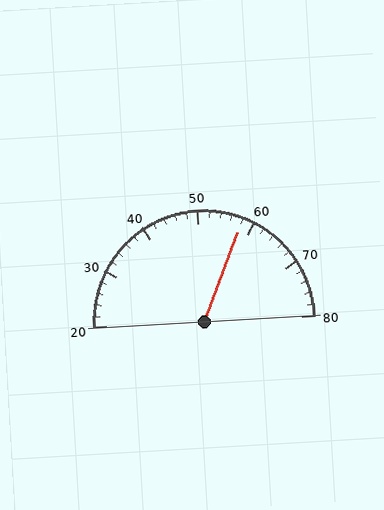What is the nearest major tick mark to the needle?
The nearest major tick mark is 60.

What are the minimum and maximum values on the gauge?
The gauge ranges from 20 to 80.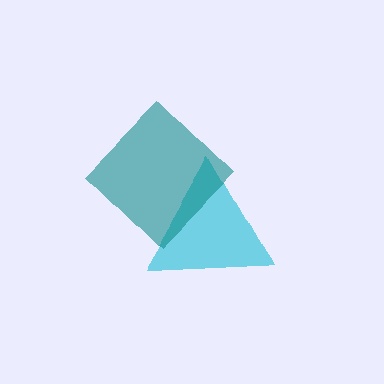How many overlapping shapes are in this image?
There are 2 overlapping shapes in the image.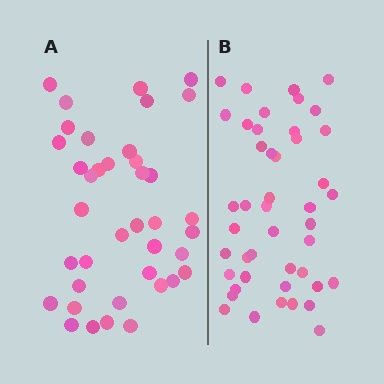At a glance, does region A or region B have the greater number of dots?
Region B (the right region) has more dots.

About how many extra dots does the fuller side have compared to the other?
Region B has about 6 more dots than region A.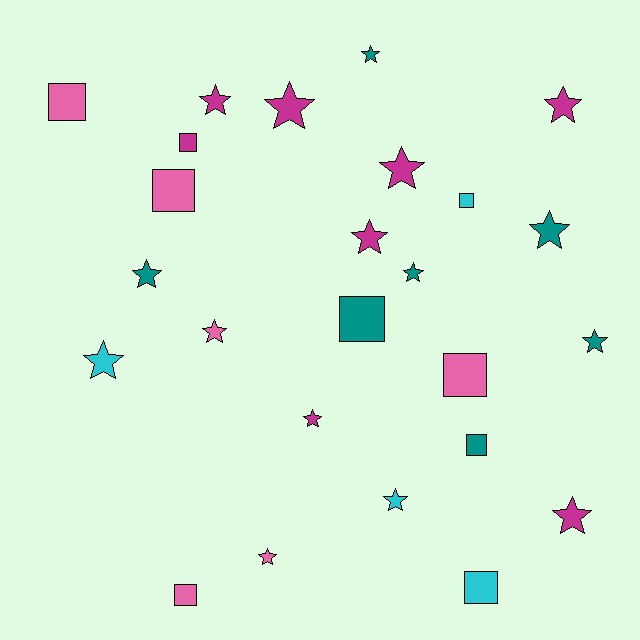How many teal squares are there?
There are 2 teal squares.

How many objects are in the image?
There are 25 objects.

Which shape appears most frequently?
Star, with 16 objects.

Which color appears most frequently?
Magenta, with 8 objects.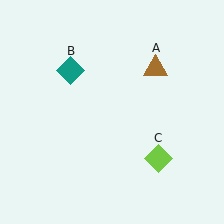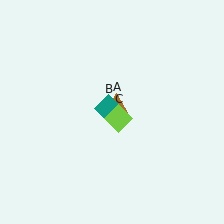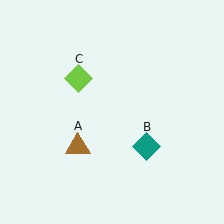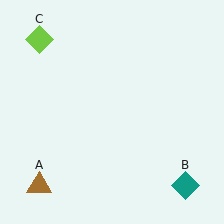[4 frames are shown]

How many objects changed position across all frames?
3 objects changed position: brown triangle (object A), teal diamond (object B), lime diamond (object C).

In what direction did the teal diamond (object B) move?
The teal diamond (object B) moved down and to the right.